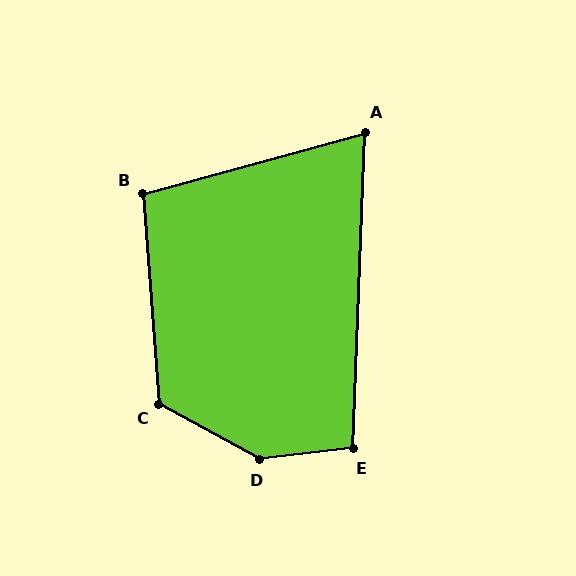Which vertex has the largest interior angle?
D, at approximately 145 degrees.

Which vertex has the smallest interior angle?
A, at approximately 73 degrees.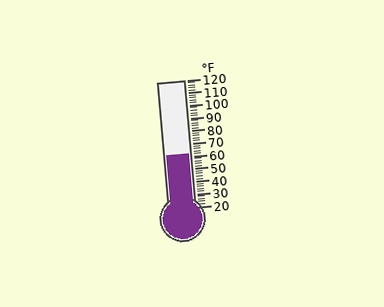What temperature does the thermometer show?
The thermometer shows approximately 62°F.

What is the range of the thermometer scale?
The thermometer scale ranges from 20°F to 120°F.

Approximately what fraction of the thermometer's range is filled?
The thermometer is filled to approximately 40% of its range.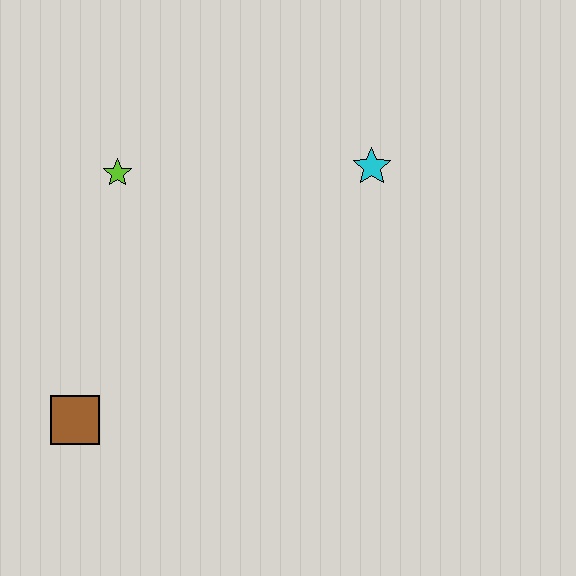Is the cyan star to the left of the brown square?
No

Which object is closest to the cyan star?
The lime star is closest to the cyan star.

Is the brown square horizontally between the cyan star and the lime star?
No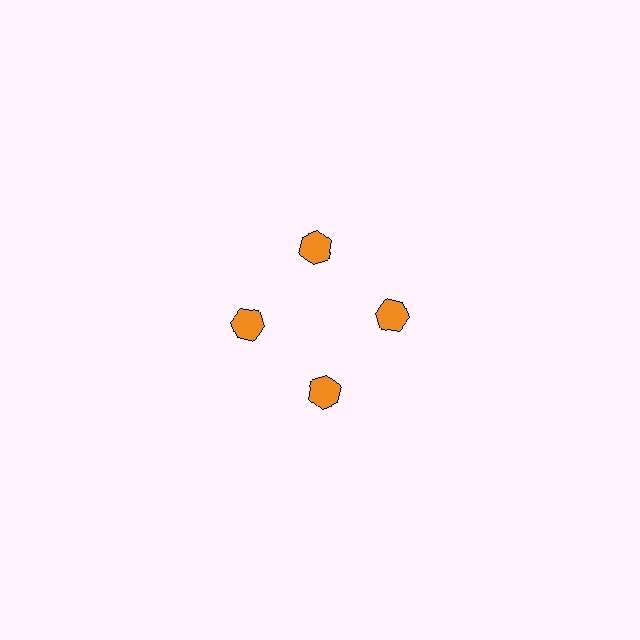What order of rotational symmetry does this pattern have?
This pattern has 4-fold rotational symmetry.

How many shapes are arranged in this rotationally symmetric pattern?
There are 4 shapes, arranged in 4 groups of 1.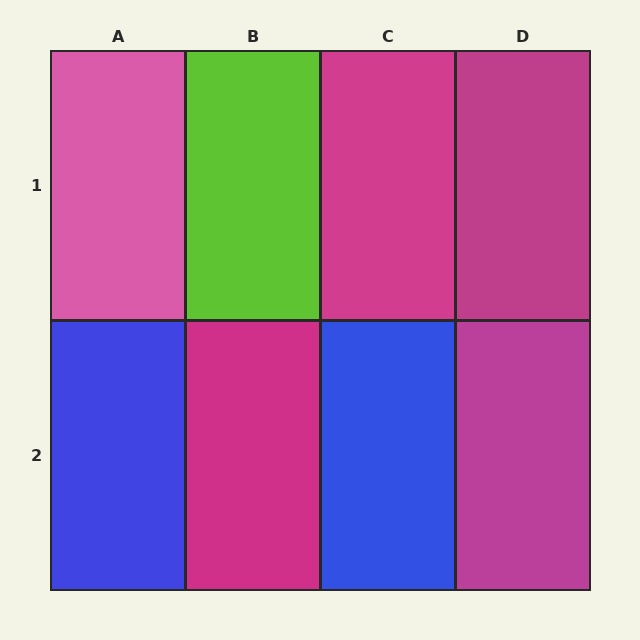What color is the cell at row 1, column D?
Magenta.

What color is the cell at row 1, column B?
Lime.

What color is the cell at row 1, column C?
Magenta.